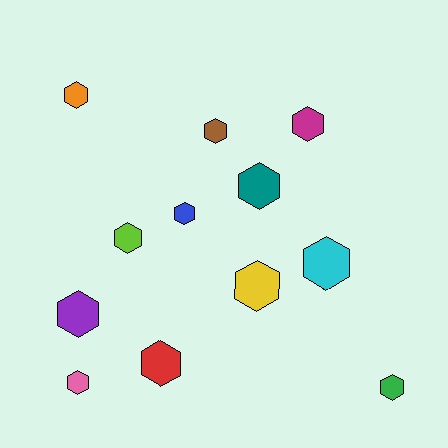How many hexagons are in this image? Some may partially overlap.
There are 12 hexagons.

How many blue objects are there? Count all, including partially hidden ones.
There is 1 blue object.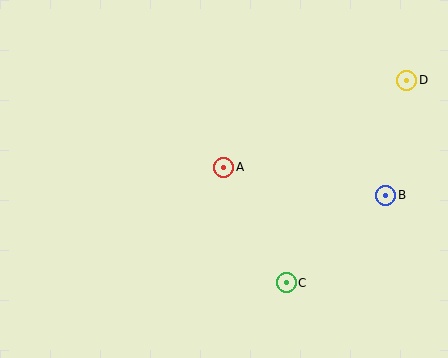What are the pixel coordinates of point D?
Point D is at (407, 80).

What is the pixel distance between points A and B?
The distance between A and B is 164 pixels.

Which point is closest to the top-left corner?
Point A is closest to the top-left corner.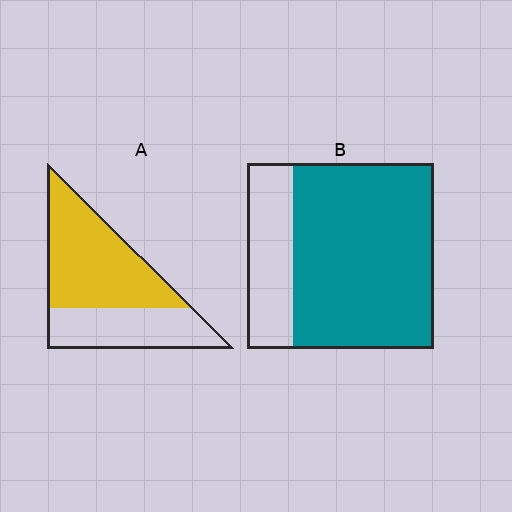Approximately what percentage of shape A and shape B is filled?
A is approximately 60% and B is approximately 75%.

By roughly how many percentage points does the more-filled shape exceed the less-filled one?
By roughly 15 percentage points (B over A).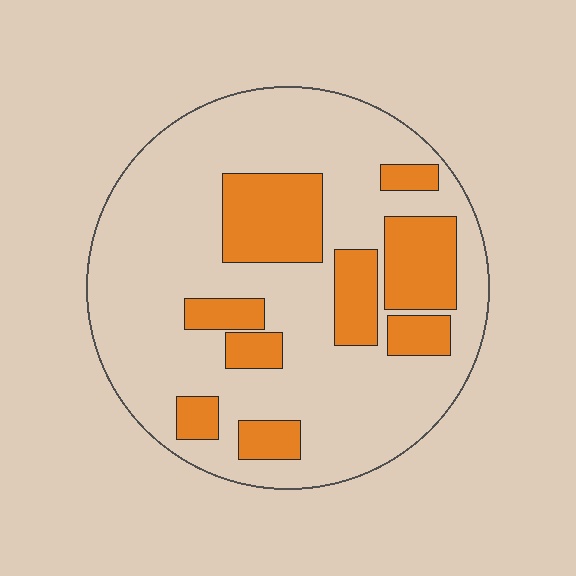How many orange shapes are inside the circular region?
9.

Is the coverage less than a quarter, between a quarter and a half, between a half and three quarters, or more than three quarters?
Between a quarter and a half.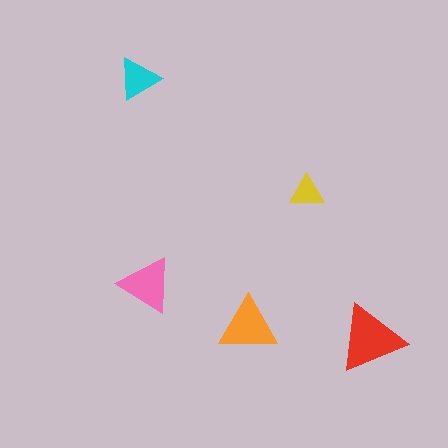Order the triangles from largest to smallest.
the red one, the orange one, the pink one, the cyan one, the yellow one.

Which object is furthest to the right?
The red triangle is rightmost.